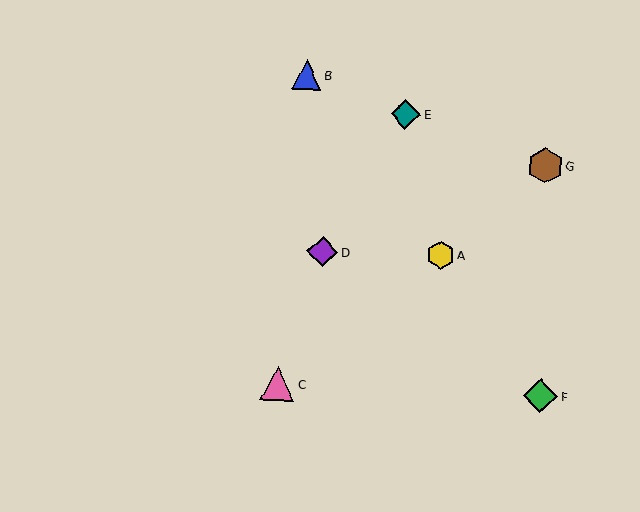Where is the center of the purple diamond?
The center of the purple diamond is at (322, 252).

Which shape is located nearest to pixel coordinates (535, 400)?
The green diamond (labeled F) at (540, 396) is nearest to that location.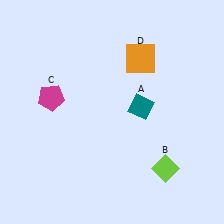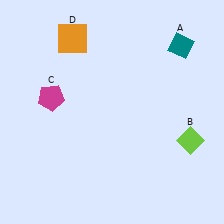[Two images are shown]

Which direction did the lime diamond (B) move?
The lime diamond (B) moved up.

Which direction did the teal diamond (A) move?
The teal diamond (A) moved up.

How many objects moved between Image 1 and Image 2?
3 objects moved between the two images.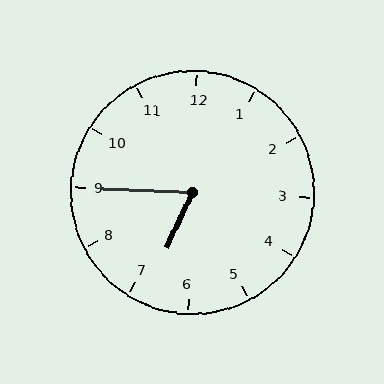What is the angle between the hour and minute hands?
Approximately 68 degrees.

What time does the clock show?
6:45.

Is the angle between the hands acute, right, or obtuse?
It is acute.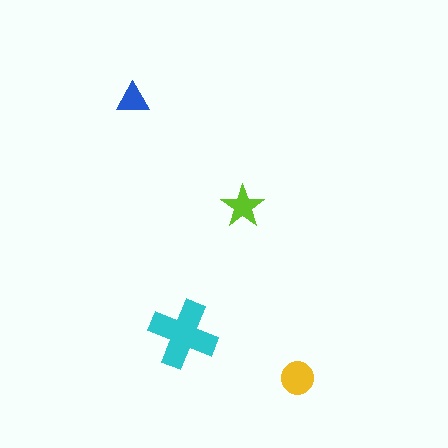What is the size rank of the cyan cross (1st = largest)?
1st.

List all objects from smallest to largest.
The blue triangle, the lime star, the yellow circle, the cyan cross.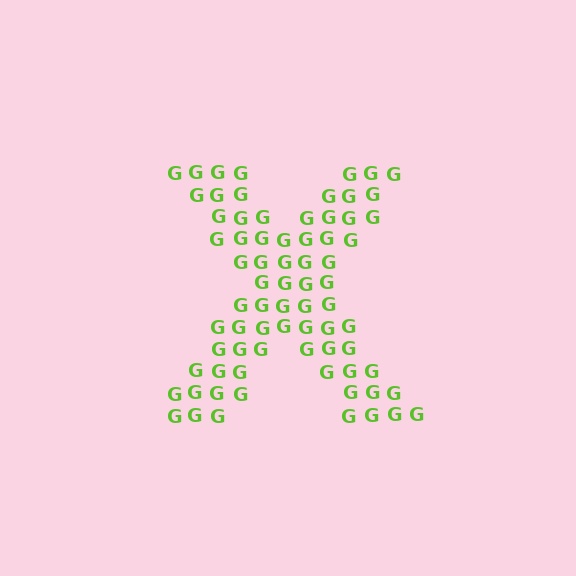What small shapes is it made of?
It is made of small letter G's.